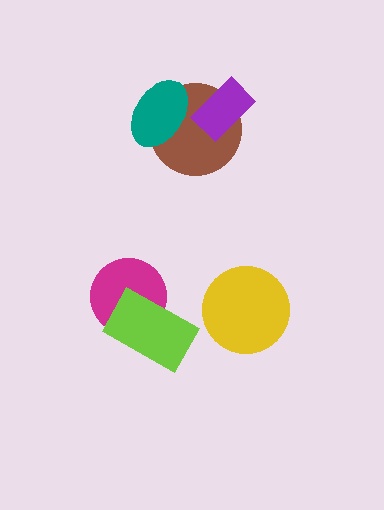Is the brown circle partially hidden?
Yes, it is partially covered by another shape.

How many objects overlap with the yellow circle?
0 objects overlap with the yellow circle.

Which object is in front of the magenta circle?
The lime rectangle is in front of the magenta circle.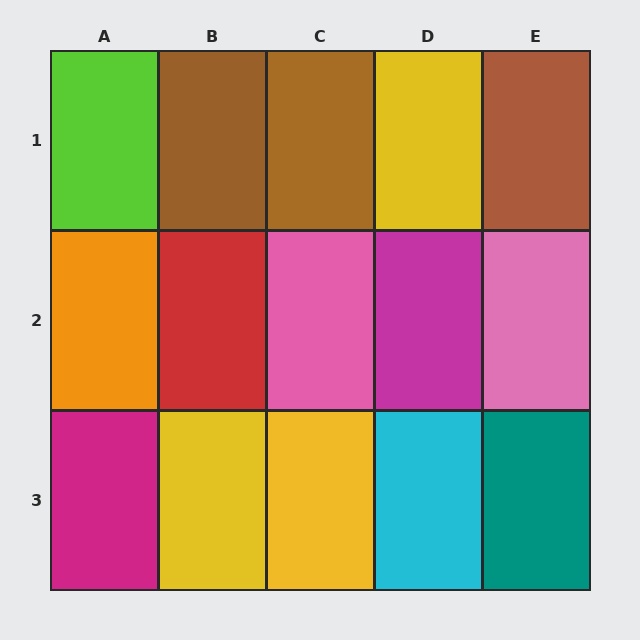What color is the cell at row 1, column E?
Brown.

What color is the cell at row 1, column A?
Lime.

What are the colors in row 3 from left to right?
Magenta, yellow, yellow, cyan, teal.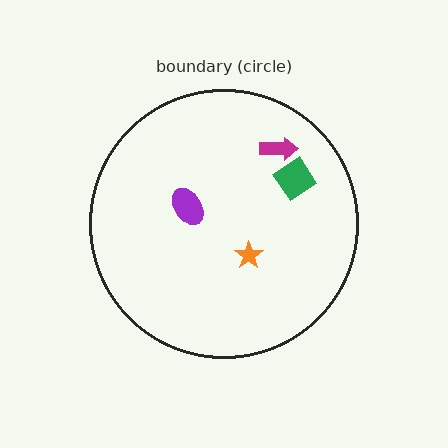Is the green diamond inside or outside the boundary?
Inside.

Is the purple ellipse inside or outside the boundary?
Inside.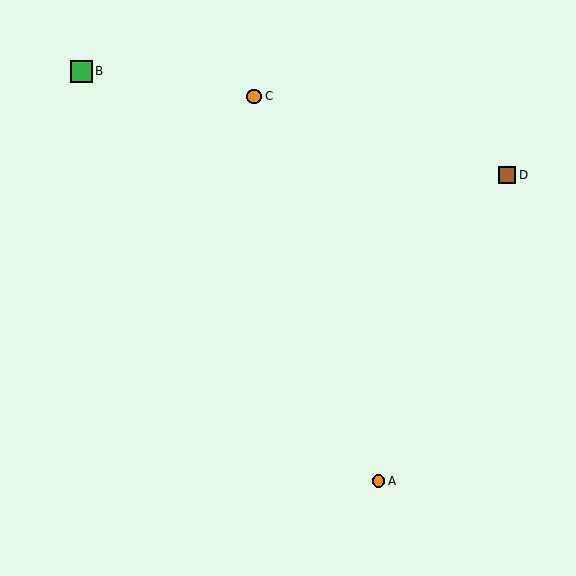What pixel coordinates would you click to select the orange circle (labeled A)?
Click at (379, 481) to select the orange circle A.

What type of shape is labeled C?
Shape C is an orange circle.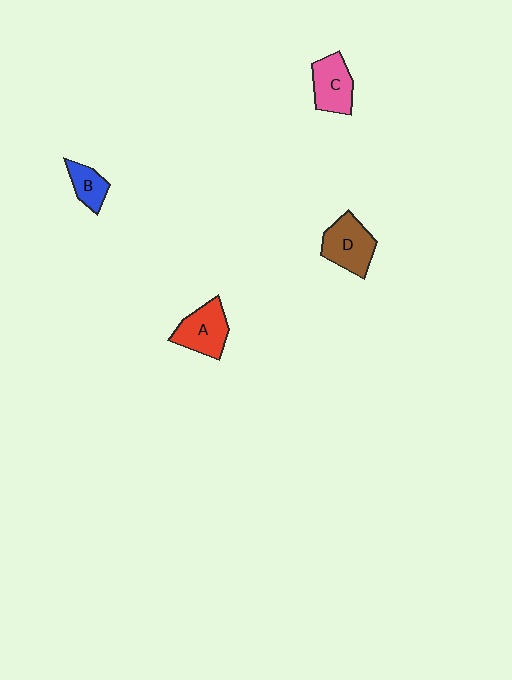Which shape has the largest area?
Shape D (brown).